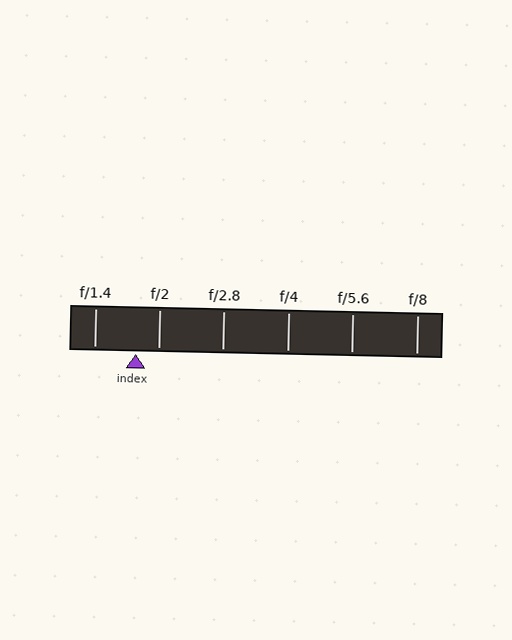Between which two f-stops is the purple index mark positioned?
The index mark is between f/1.4 and f/2.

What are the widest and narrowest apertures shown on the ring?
The widest aperture shown is f/1.4 and the narrowest is f/8.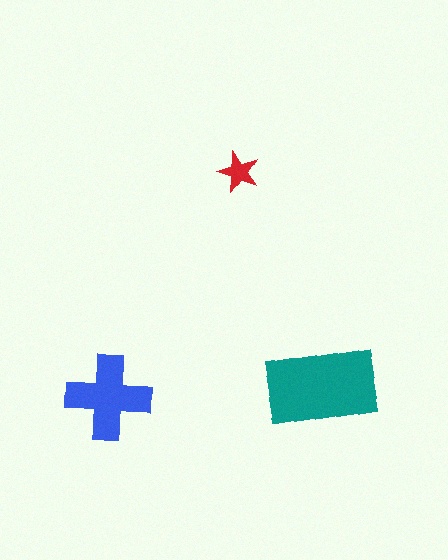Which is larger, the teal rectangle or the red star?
The teal rectangle.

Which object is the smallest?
The red star.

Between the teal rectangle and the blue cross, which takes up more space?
The teal rectangle.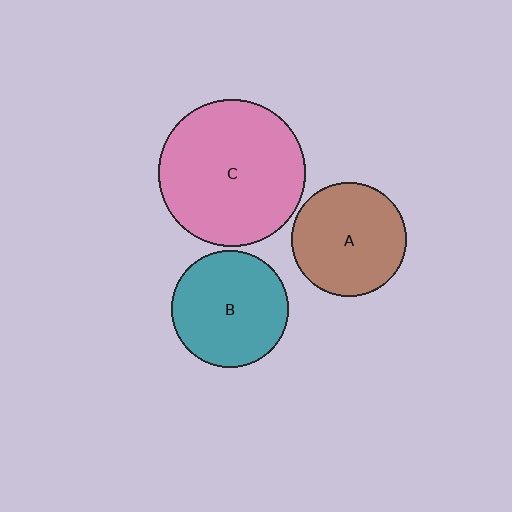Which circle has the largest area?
Circle C (pink).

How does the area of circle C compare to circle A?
Approximately 1.7 times.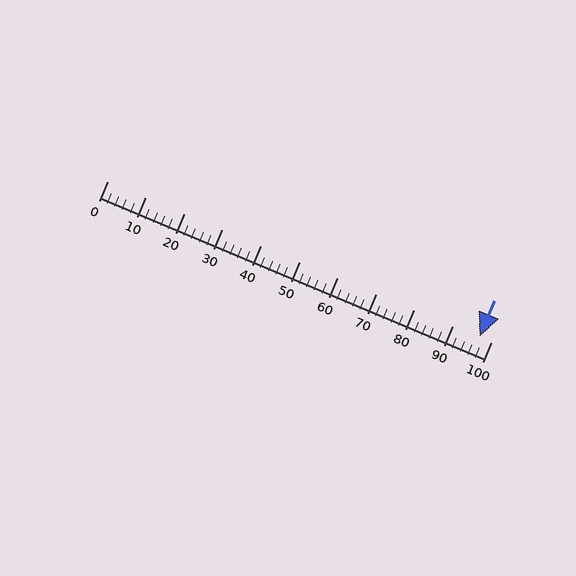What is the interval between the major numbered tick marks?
The major tick marks are spaced 10 units apart.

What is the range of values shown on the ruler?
The ruler shows values from 0 to 100.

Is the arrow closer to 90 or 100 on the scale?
The arrow is closer to 100.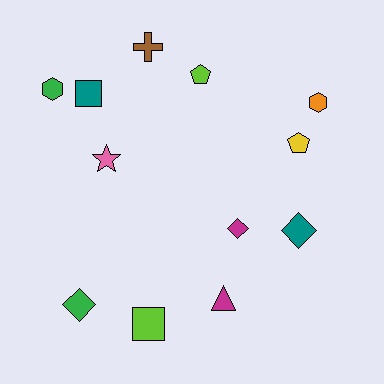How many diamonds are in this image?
There are 3 diamonds.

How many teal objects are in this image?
There are 2 teal objects.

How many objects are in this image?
There are 12 objects.